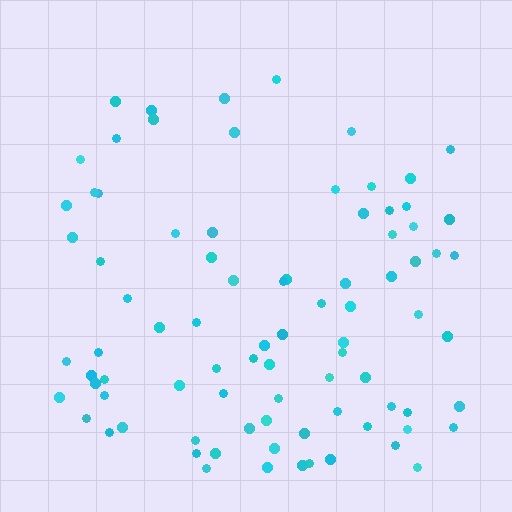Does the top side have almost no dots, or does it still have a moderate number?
Still a moderate number, just noticeably fewer than the bottom.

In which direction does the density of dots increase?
From top to bottom, with the bottom side densest.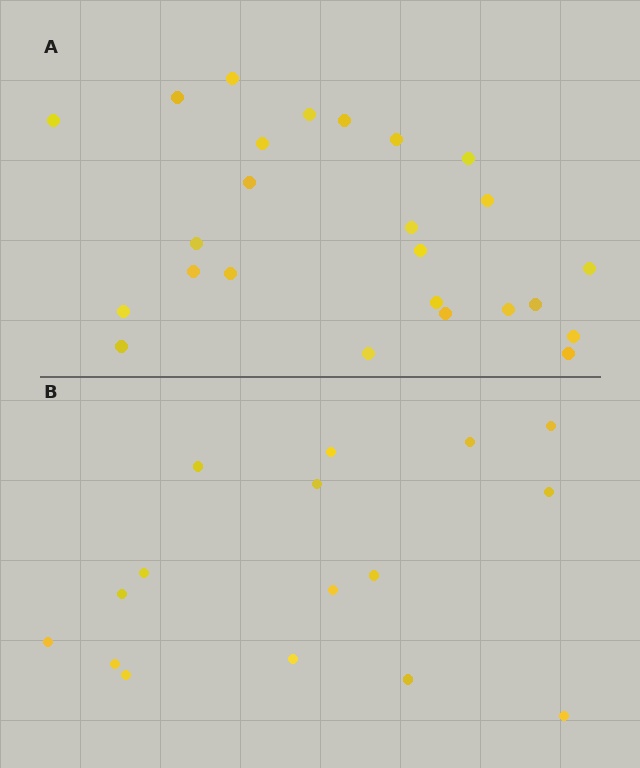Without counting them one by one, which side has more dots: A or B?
Region A (the top region) has more dots.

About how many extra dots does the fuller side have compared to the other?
Region A has roughly 8 or so more dots than region B.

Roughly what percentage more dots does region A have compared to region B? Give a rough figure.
About 55% more.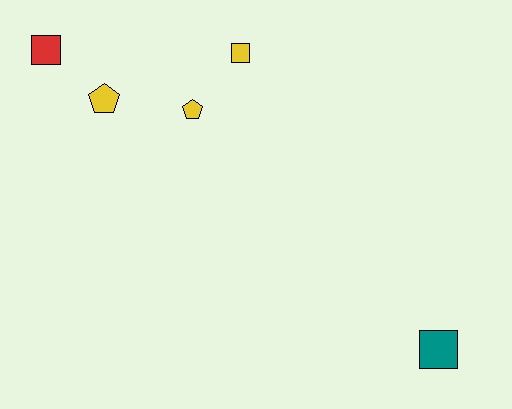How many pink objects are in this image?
There are no pink objects.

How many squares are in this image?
There are 3 squares.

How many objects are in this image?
There are 5 objects.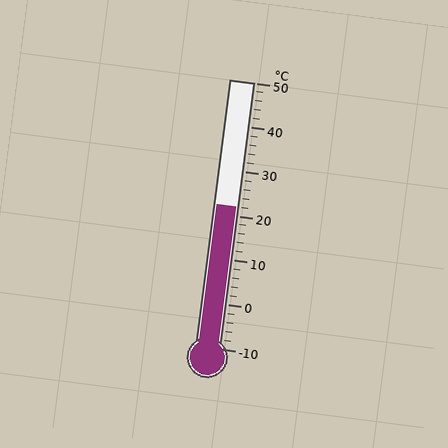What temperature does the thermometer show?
The thermometer shows approximately 22°C.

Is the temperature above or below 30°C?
The temperature is below 30°C.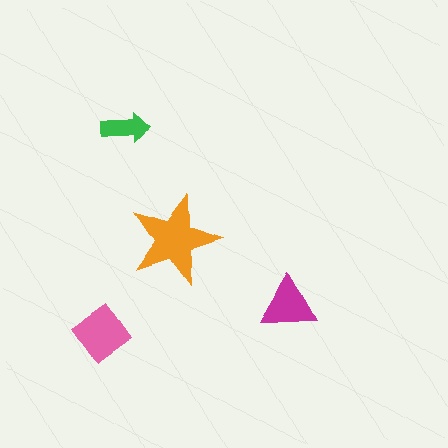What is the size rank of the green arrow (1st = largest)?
4th.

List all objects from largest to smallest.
The orange star, the pink diamond, the magenta triangle, the green arrow.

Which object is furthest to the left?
The pink diamond is leftmost.